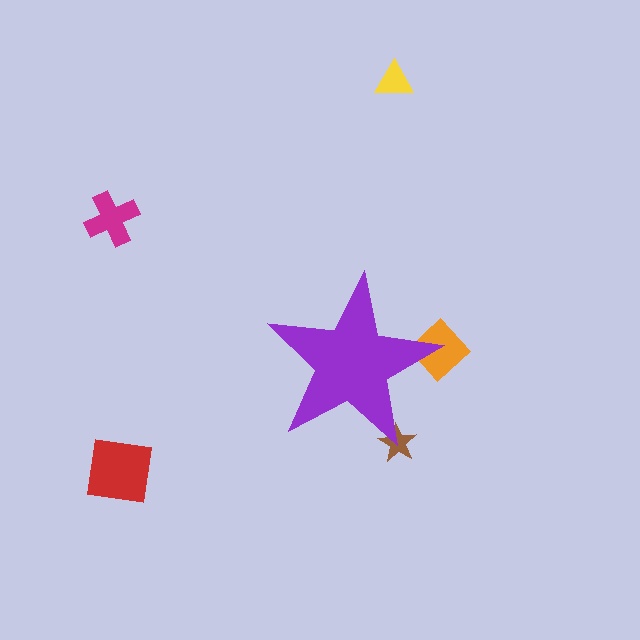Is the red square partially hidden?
No, the red square is fully visible.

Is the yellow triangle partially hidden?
No, the yellow triangle is fully visible.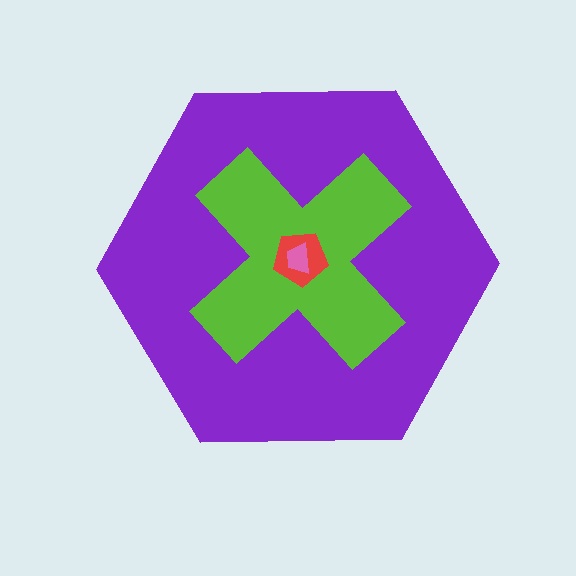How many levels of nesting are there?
4.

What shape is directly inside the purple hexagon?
The lime cross.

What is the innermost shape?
The pink trapezoid.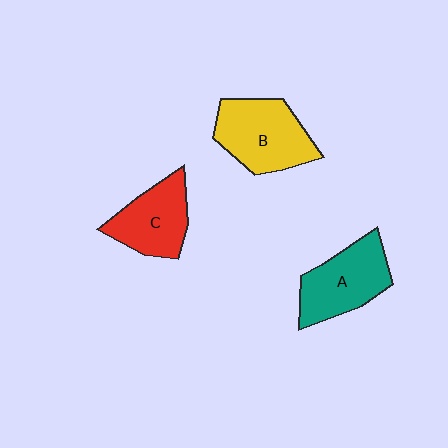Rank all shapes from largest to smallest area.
From largest to smallest: B (yellow), A (teal), C (red).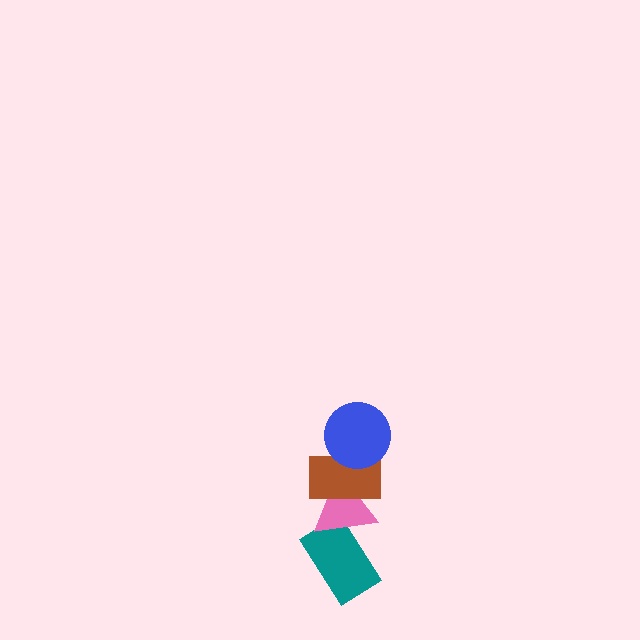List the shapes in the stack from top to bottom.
From top to bottom: the blue circle, the brown rectangle, the pink triangle, the teal rectangle.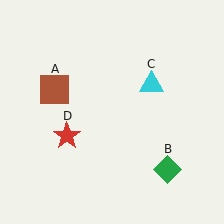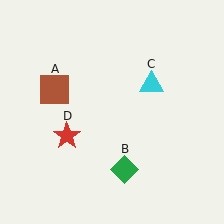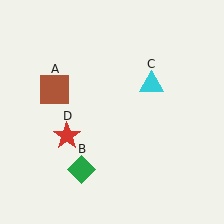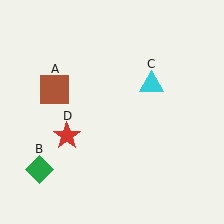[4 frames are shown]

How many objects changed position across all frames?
1 object changed position: green diamond (object B).